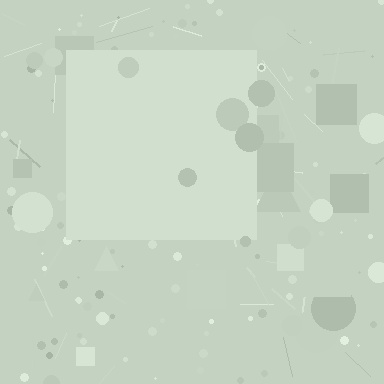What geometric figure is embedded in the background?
A square is embedded in the background.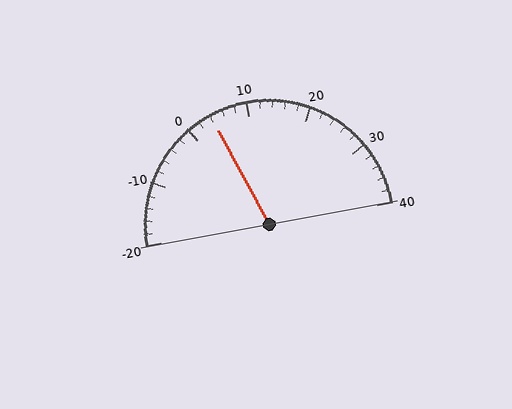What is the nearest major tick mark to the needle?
The nearest major tick mark is 0.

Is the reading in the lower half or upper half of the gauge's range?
The reading is in the lower half of the range (-20 to 40).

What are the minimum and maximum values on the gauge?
The gauge ranges from -20 to 40.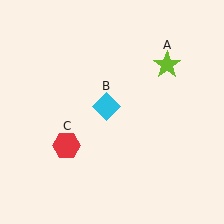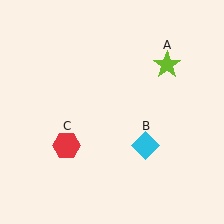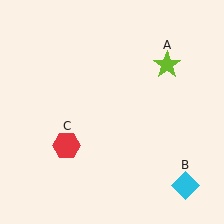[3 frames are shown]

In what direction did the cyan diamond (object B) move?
The cyan diamond (object B) moved down and to the right.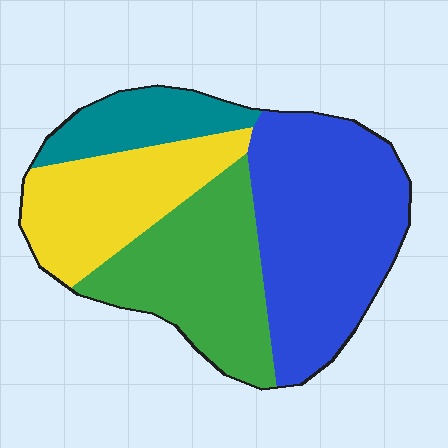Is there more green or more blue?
Blue.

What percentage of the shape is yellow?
Yellow covers roughly 20% of the shape.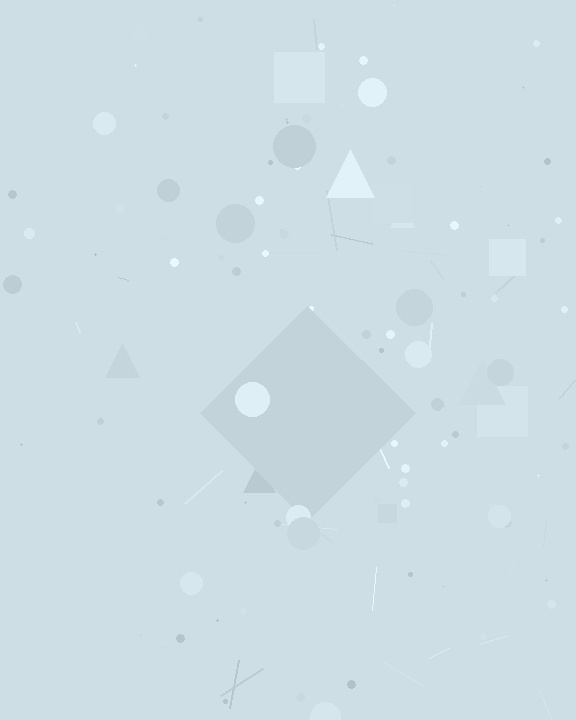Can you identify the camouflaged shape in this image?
The camouflaged shape is a diamond.